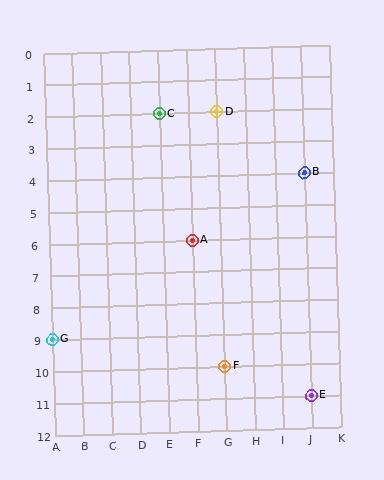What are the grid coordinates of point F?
Point F is at grid coordinates (G, 10).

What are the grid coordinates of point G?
Point G is at grid coordinates (A, 9).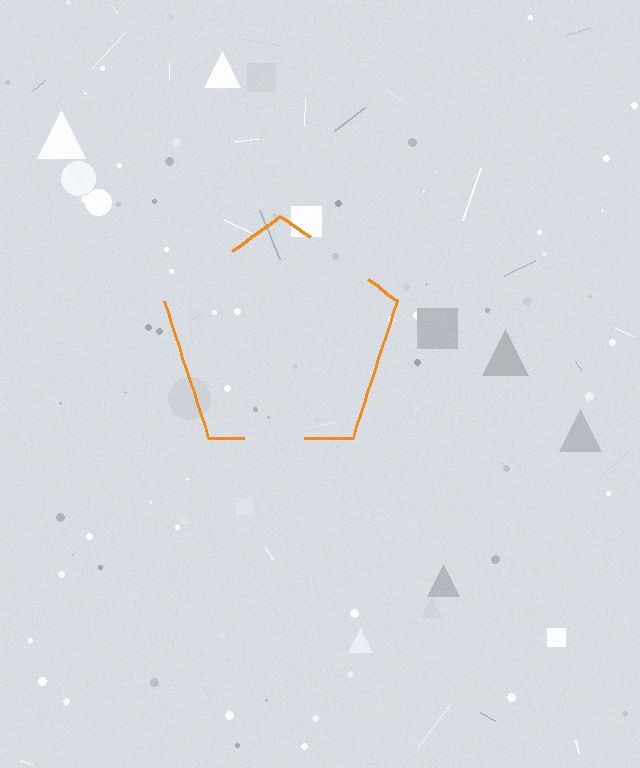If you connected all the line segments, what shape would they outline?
They would outline a pentagon.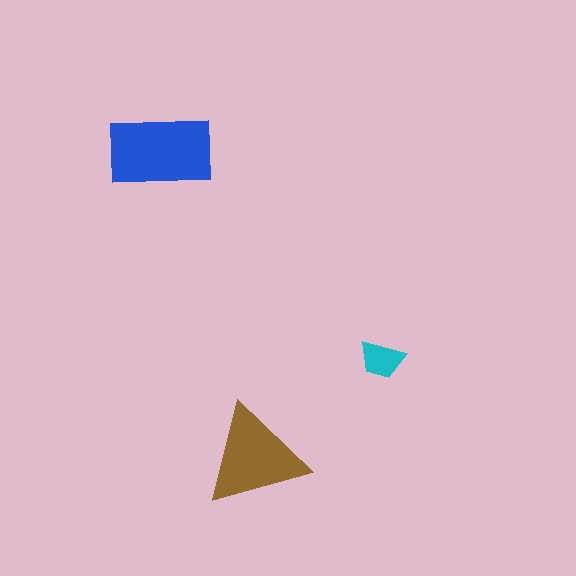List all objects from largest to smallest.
The blue rectangle, the brown triangle, the cyan trapezoid.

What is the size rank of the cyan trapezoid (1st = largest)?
3rd.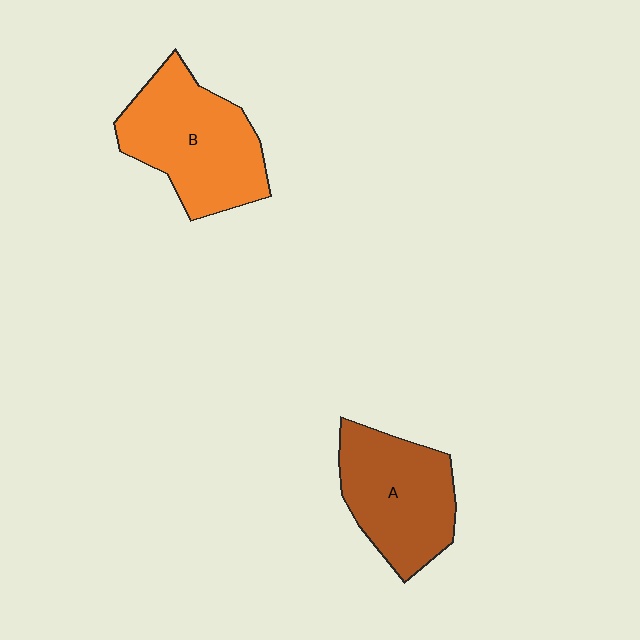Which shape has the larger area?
Shape B (orange).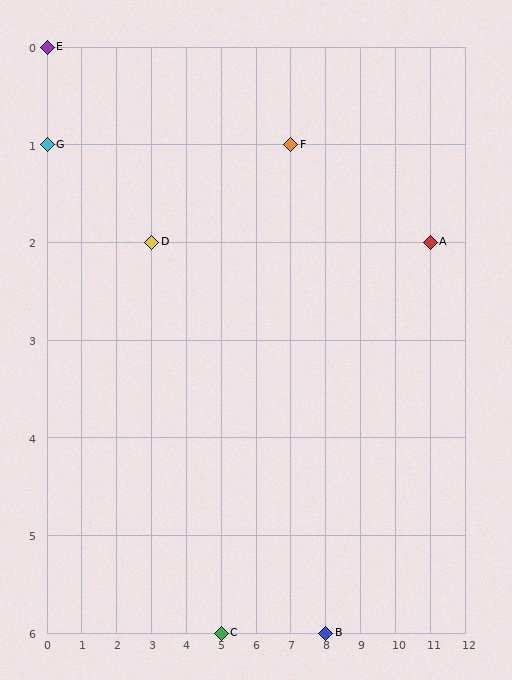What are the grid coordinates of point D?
Point D is at grid coordinates (3, 2).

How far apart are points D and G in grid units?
Points D and G are 3 columns and 1 row apart (about 3.2 grid units diagonally).